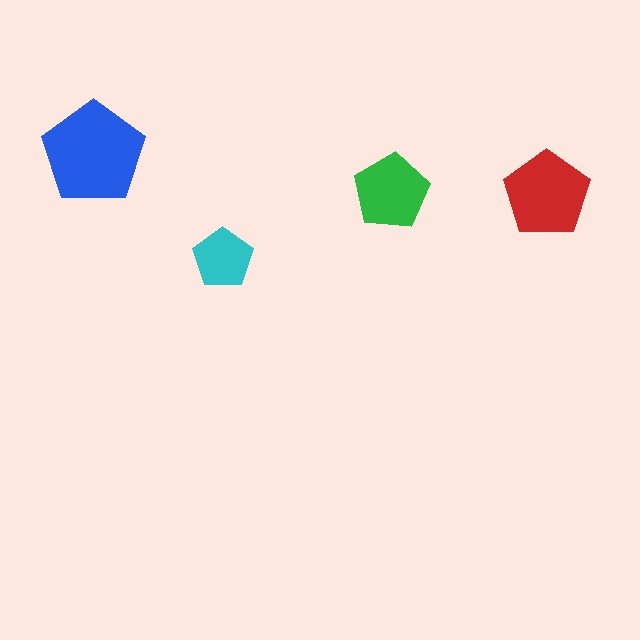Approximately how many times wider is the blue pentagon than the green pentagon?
About 1.5 times wider.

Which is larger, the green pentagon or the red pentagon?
The red one.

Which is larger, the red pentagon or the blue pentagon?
The blue one.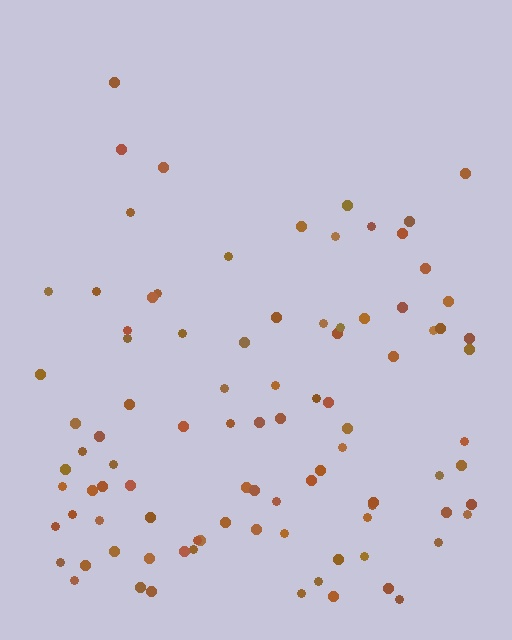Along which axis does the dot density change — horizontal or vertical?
Vertical.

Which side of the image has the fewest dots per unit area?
The top.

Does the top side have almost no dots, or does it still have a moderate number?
Still a moderate number, just noticeably fewer than the bottom.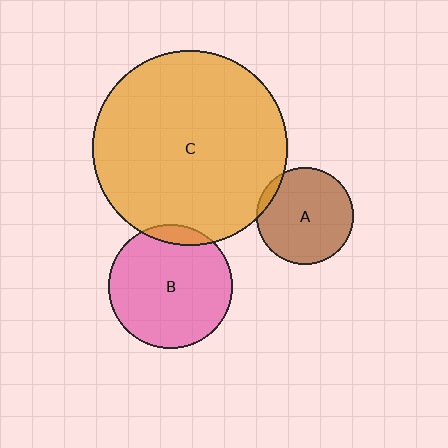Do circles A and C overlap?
Yes.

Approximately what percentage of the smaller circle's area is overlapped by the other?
Approximately 5%.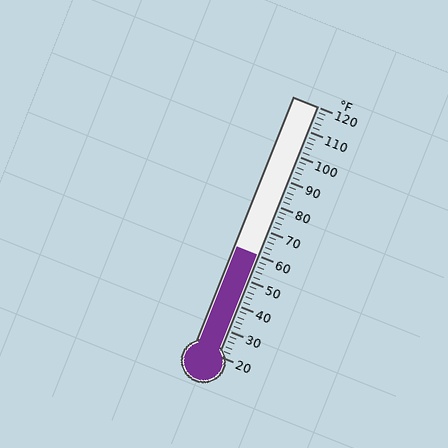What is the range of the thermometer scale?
The thermometer scale ranges from 20°F to 120°F.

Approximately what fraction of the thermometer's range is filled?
The thermometer is filled to approximately 40% of its range.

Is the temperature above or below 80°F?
The temperature is below 80°F.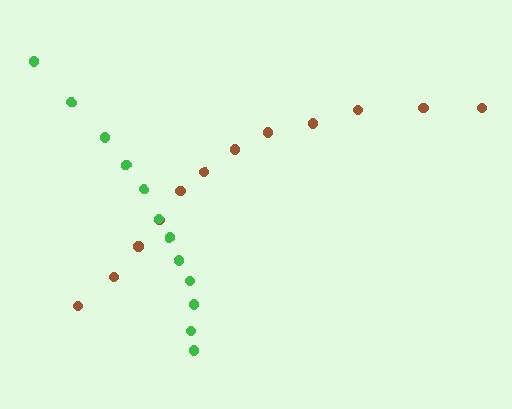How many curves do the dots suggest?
There are 2 distinct paths.